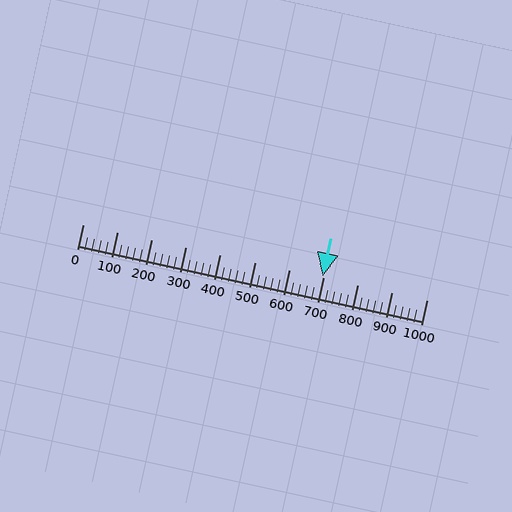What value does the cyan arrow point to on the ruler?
The cyan arrow points to approximately 697.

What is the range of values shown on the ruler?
The ruler shows values from 0 to 1000.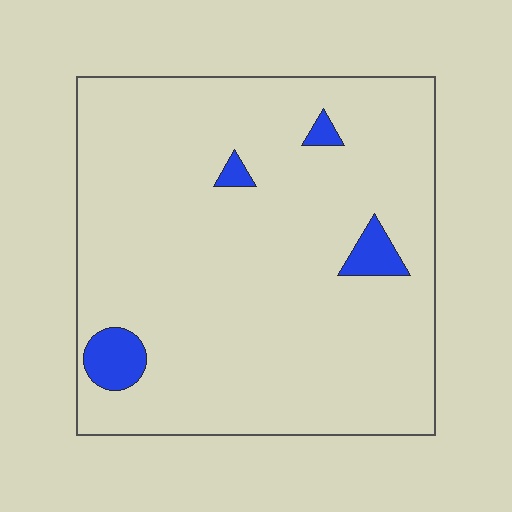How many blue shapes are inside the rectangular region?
4.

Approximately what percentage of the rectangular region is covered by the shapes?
Approximately 5%.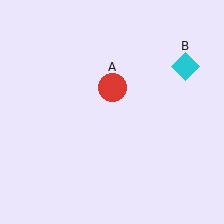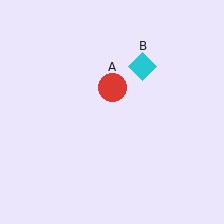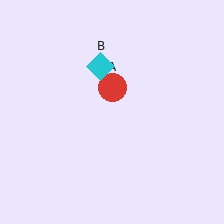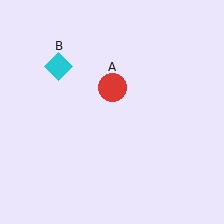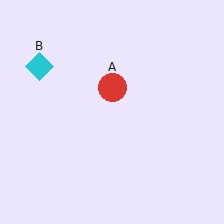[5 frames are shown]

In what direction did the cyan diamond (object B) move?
The cyan diamond (object B) moved left.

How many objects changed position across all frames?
1 object changed position: cyan diamond (object B).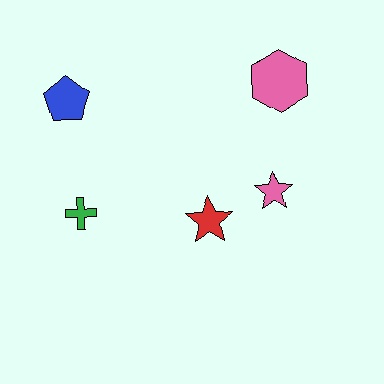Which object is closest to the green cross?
The blue pentagon is closest to the green cross.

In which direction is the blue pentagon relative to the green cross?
The blue pentagon is above the green cross.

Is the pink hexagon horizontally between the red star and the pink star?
No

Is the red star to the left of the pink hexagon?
Yes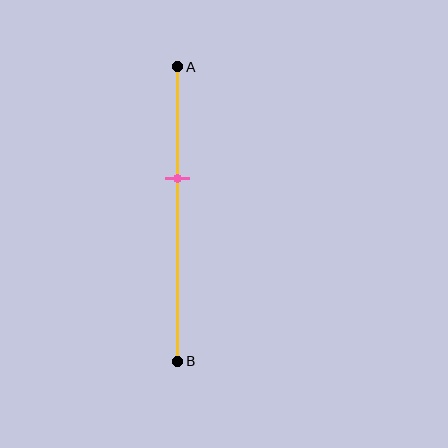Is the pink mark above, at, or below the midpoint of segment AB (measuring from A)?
The pink mark is above the midpoint of segment AB.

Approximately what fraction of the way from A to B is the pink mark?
The pink mark is approximately 40% of the way from A to B.